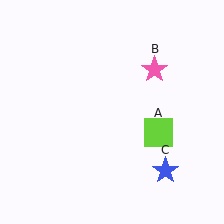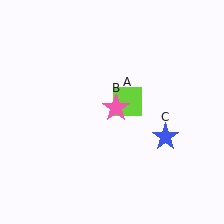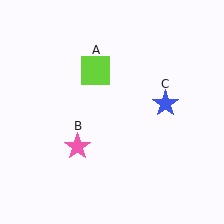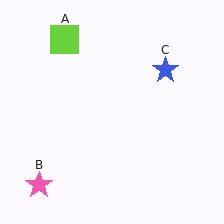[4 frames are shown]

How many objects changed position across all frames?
3 objects changed position: lime square (object A), pink star (object B), blue star (object C).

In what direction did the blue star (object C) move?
The blue star (object C) moved up.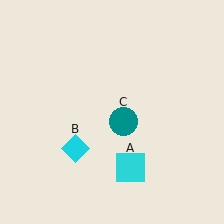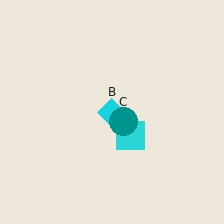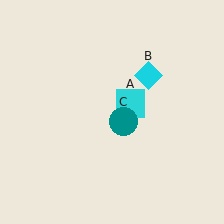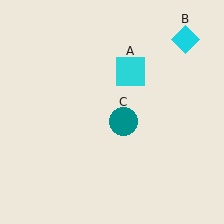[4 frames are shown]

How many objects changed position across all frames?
2 objects changed position: cyan square (object A), cyan diamond (object B).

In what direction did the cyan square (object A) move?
The cyan square (object A) moved up.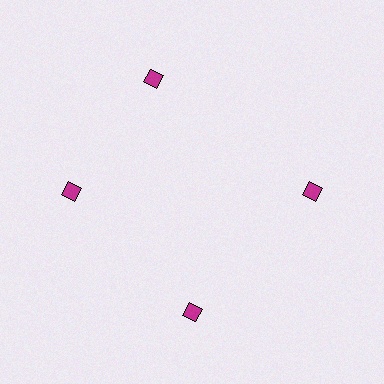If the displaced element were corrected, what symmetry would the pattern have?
It would have 4-fold rotational symmetry — the pattern would map onto itself every 90 degrees.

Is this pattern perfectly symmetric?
No. The 4 magenta diamonds are arranged in a ring, but one element near the 12 o'clock position is rotated out of alignment along the ring, breaking the 4-fold rotational symmetry.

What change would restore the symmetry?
The symmetry would be restored by rotating it back into even spacing with its neighbors so that all 4 diamonds sit at equal angles and equal distance from the center.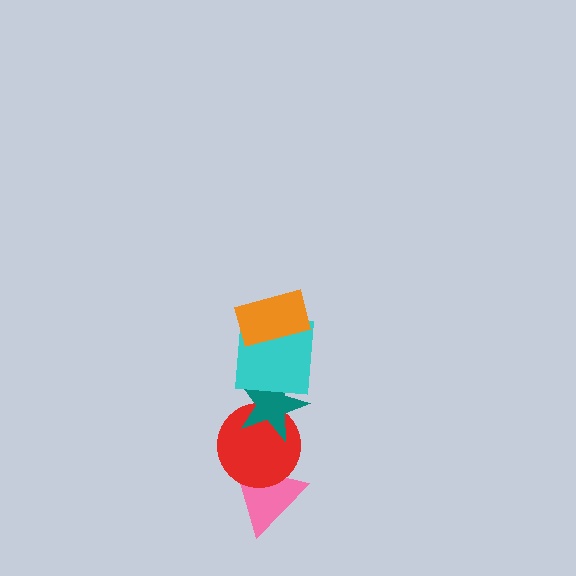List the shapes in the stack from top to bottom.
From top to bottom: the orange rectangle, the cyan square, the teal star, the red circle, the pink triangle.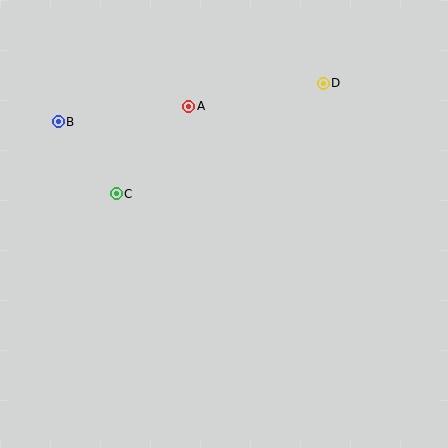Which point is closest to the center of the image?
Point C at (116, 194) is closest to the center.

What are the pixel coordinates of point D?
Point D is at (323, 83).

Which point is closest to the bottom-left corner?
Point C is closest to the bottom-left corner.